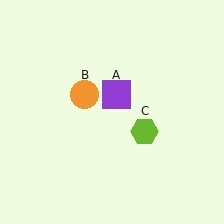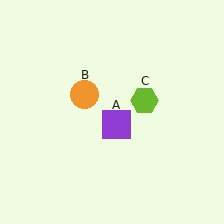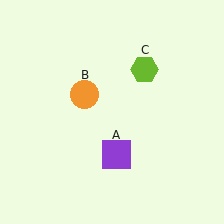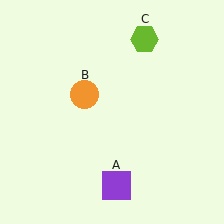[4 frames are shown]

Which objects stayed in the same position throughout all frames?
Orange circle (object B) remained stationary.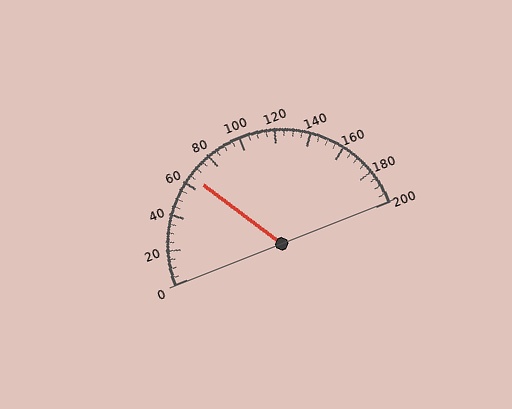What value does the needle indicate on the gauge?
The needle indicates approximately 65.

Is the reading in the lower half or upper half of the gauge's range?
The reading is in the lower half of the range (0 to 200).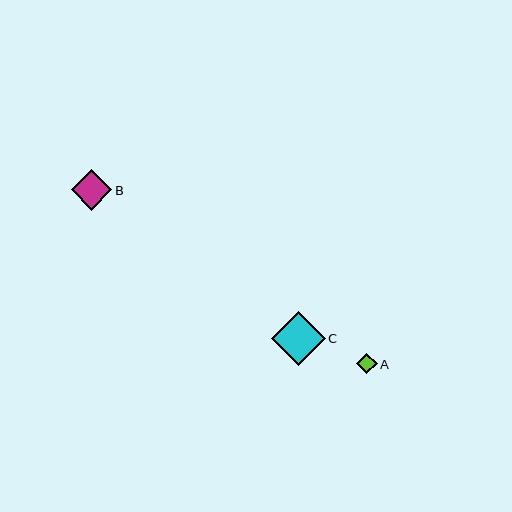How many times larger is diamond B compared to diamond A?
Diamond B is approximately 2.0 times the size of diamond A.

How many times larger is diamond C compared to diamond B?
Diamond C is approximately 1.3 times the size of diamond B.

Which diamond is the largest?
Diamond C is the largest with a size of approximately 54 pixels.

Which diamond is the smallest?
Diamond A is the smallest with a size of approximately 20 pixels.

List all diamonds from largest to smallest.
From largest to smallest: C, B, A.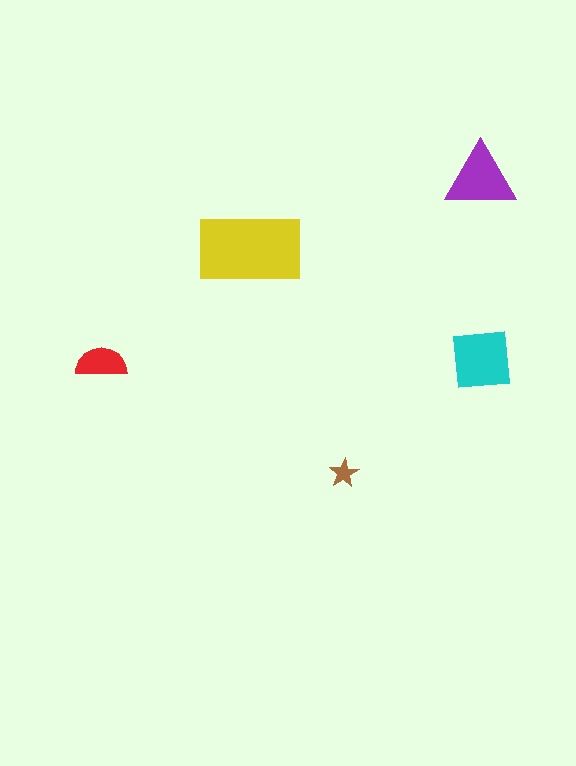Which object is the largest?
The yellow rectangle.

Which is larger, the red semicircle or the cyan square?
The cyan square.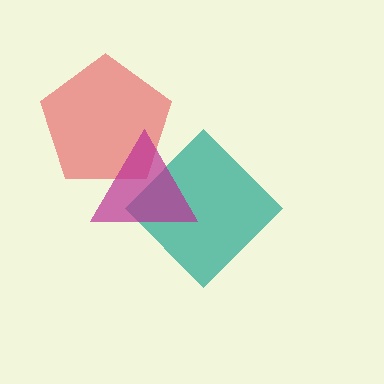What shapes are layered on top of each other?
The layered shapes are: a red pentagon, a teal diamond, a magenta triangle.